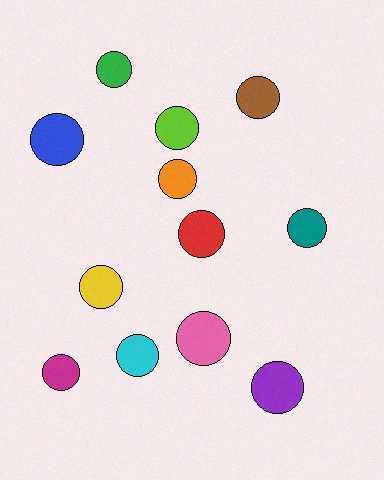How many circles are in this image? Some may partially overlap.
There are 12 circles.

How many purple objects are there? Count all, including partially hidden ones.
There is 1 purple object.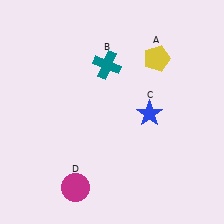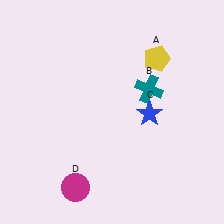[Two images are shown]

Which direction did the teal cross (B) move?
The teal cross (B) moved right.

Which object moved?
The teal cross (B) moved right.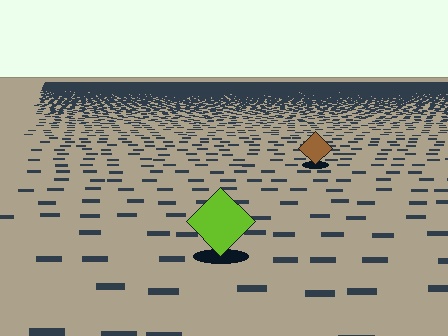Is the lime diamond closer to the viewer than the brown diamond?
Yes. The lime diamond is closer — you can tell from the texture gradient: the ground texture is coarser near it.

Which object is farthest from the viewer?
The brown diamond is farthest from the viewer. It appears smaller and the ground texture around it is denser.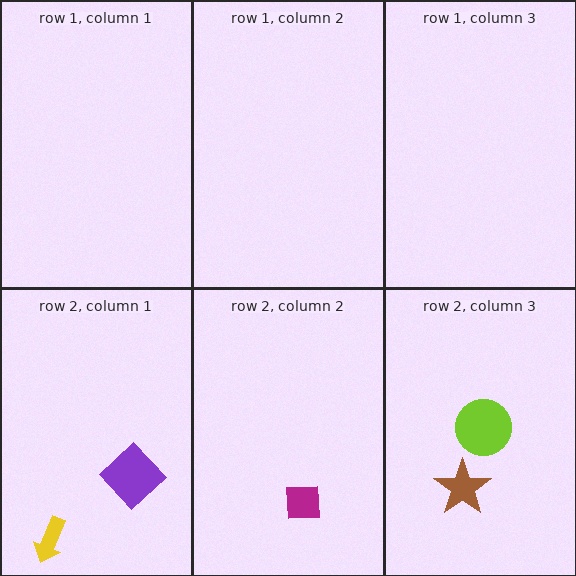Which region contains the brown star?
The row 2, column 3 region.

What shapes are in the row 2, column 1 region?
The purple diamond, the yellow arrow.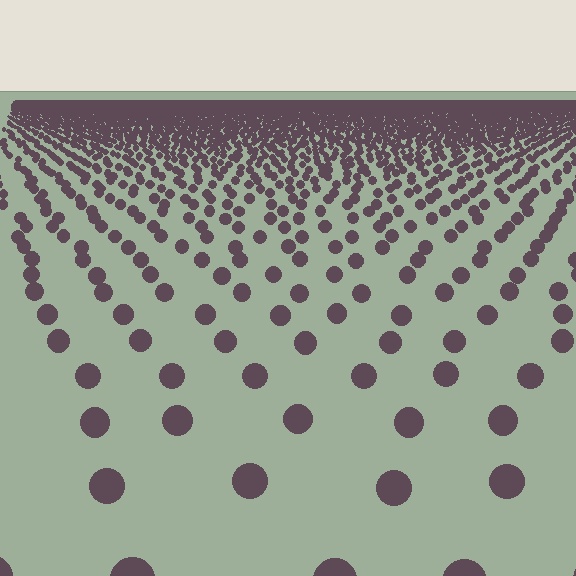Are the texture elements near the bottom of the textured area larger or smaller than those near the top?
Larger. Near the bottom, elements are closer to the viewer and appear at a bigger on-screen size.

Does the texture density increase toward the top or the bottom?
Density increases toward the top.